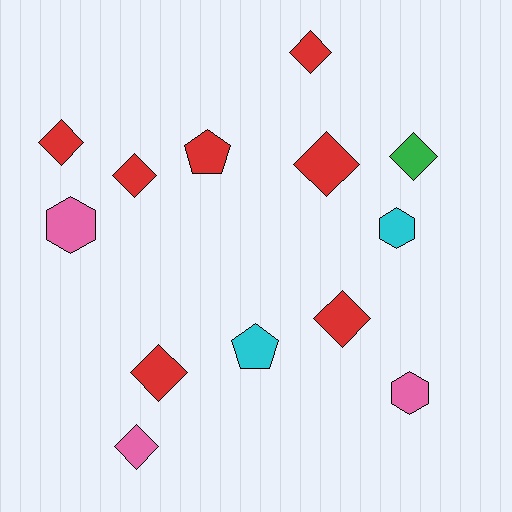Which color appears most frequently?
Red, with 7 objects.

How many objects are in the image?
There are 13 objects.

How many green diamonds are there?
There is 1 green diamond.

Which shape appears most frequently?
Diamond, with 8 objects.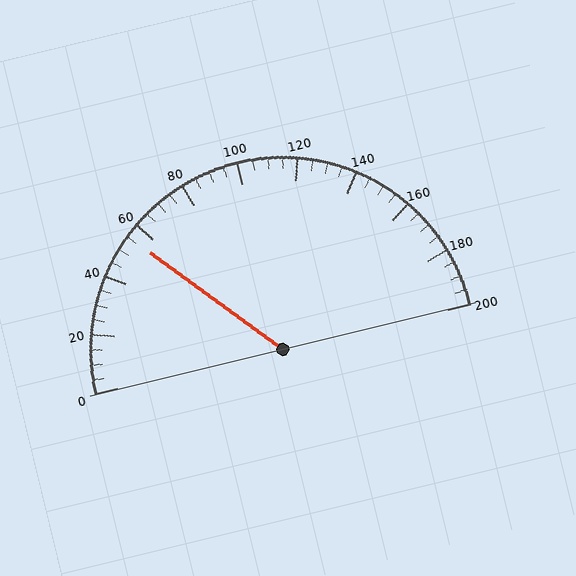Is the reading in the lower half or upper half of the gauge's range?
The reading is in the lower half of the range (0 to 200).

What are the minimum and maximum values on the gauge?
The gauge ranges from 0 to 200.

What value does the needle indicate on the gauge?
The needle indicates approximately 55.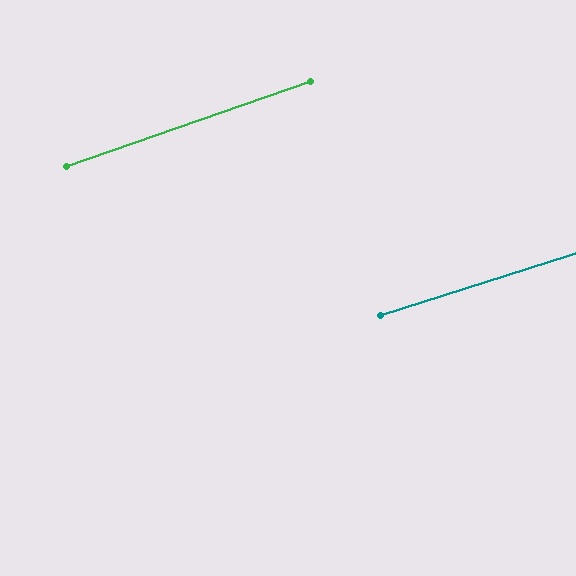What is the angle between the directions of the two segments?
Approximately 1 degree.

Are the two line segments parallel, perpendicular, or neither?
Parallel — their directions differ by only 1.4°.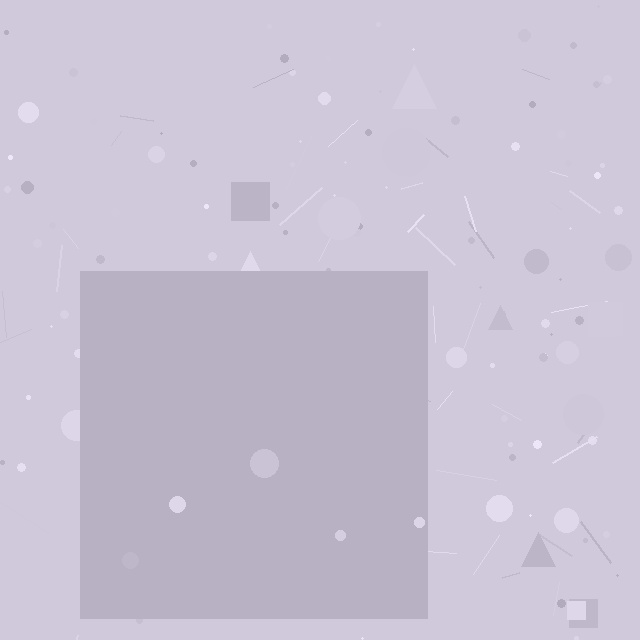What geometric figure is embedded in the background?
A square is embedded in the background.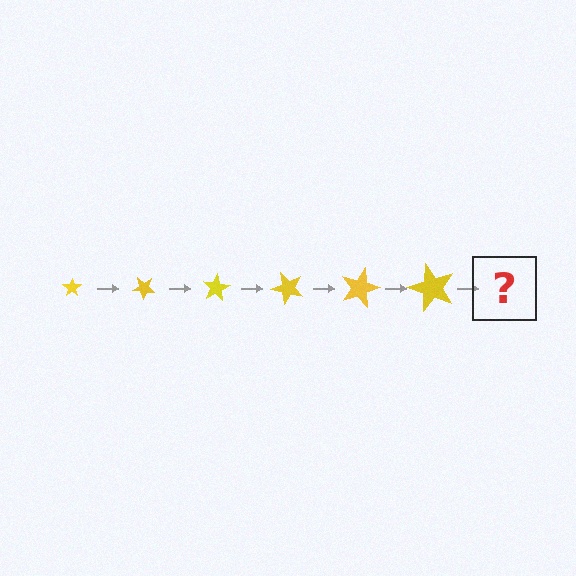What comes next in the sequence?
The next element should be a star, larger than the previous one and rotated 240 degrees from the start.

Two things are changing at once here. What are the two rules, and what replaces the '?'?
The two rules are that the star grows larger each step and it rotates 40 degrees each step. The '?' should be a star, larger than the previous one and rotated 240 degrees from the start.